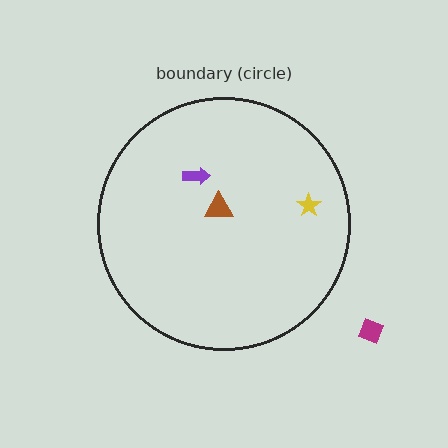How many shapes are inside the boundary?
3 inside, 1 outside.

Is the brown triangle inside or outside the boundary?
Inside.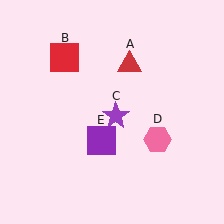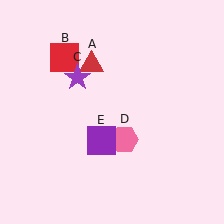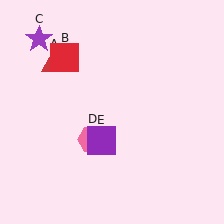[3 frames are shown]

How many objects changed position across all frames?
3 objects changed position: red triangle (object A), purple star (object C), pink hexagon (object D).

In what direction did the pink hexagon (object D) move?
The pink hexagon (object D) moved left.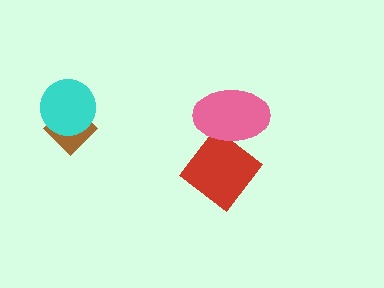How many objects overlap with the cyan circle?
1 object overlaps with the cyan circle.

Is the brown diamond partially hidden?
Yes, it is partially covered by another shape.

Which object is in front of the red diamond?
The pink ellipse is in front of the red diamond.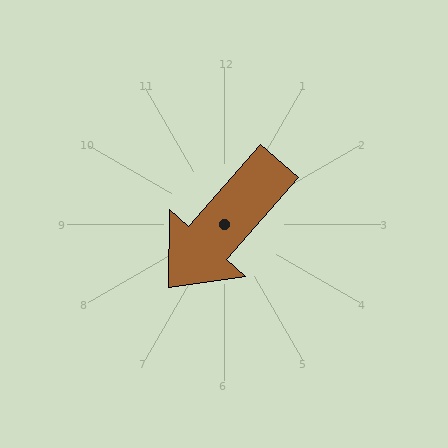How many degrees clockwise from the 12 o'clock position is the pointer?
Approximately 221 degrees.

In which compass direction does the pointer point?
Southwest.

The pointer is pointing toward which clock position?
Roughly 7 o'clock.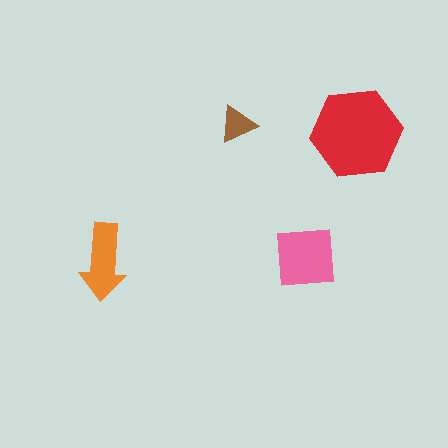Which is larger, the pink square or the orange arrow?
The pink square.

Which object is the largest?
The red hexagon.